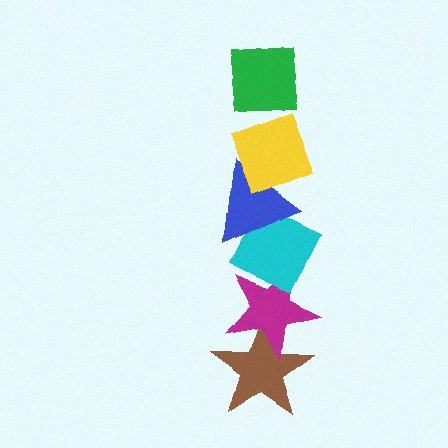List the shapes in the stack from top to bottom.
From top to bottom: the green square, the yellow diamond, the blue triangle, the cyan diamond, the magenta star, the brown star.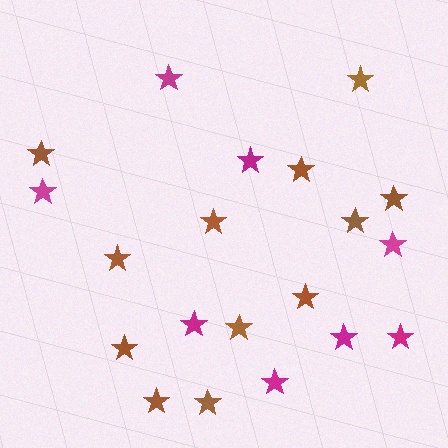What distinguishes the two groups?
There are 2 groups: one group of magenta stars (8) and one group of brown stars (12).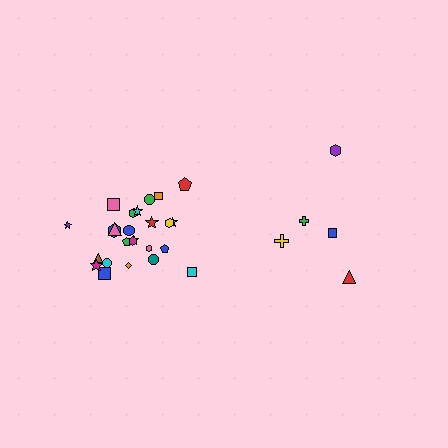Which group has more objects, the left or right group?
The left group.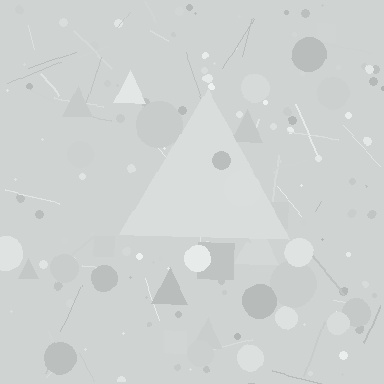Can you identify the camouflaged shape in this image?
The camouflaged shape is a triangle.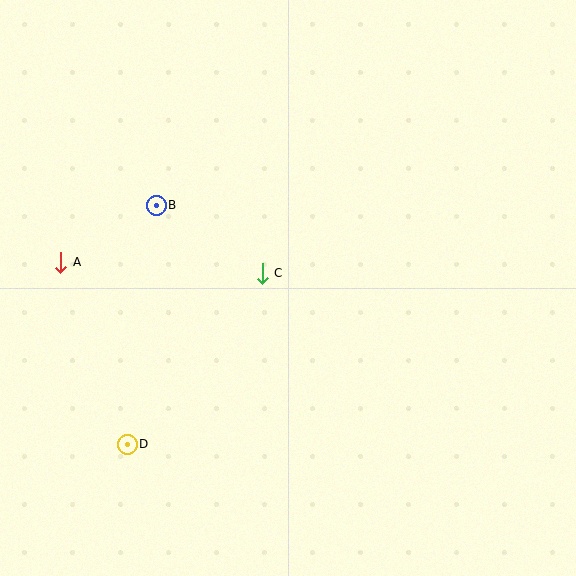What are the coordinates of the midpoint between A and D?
The midpoint between A and D is at (94, 353).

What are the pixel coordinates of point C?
Point C is at (262, 273).